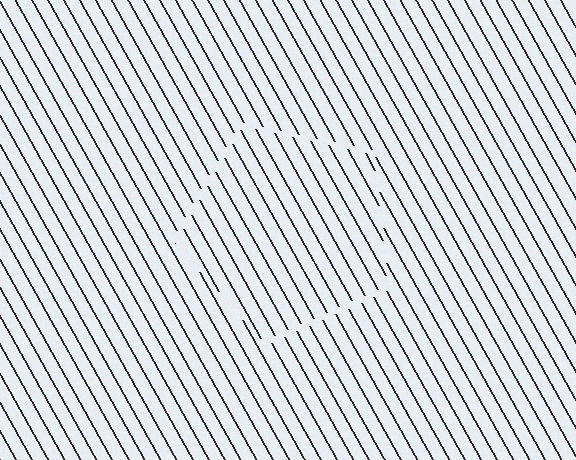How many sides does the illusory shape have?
5 sides — the line-ends trace a pentagon.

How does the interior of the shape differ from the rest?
The interior of the shape contains the same grating, shifted by half a period — the contour is defined by the phase discontinuity where line-ends from the inner and outer gratings abut.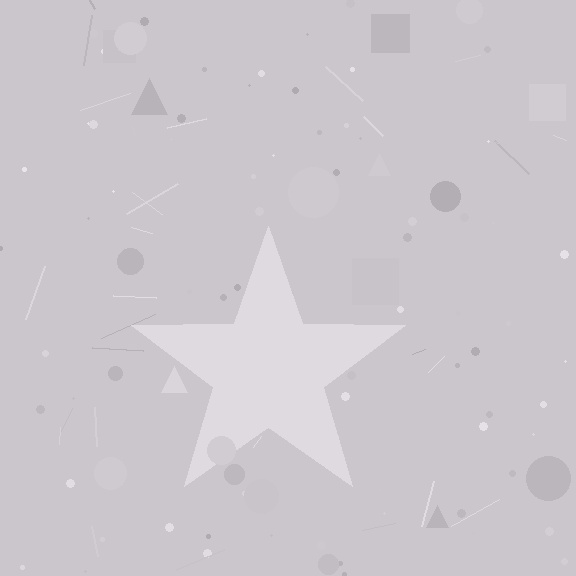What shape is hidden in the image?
A star is hidden in the image.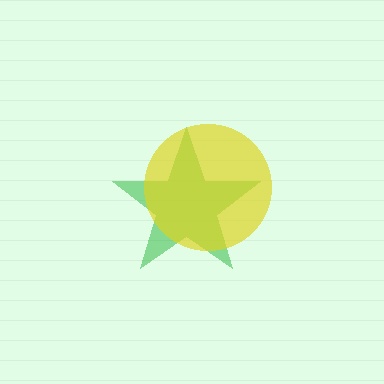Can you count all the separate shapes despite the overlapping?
Yes, there are 2 separate shapes.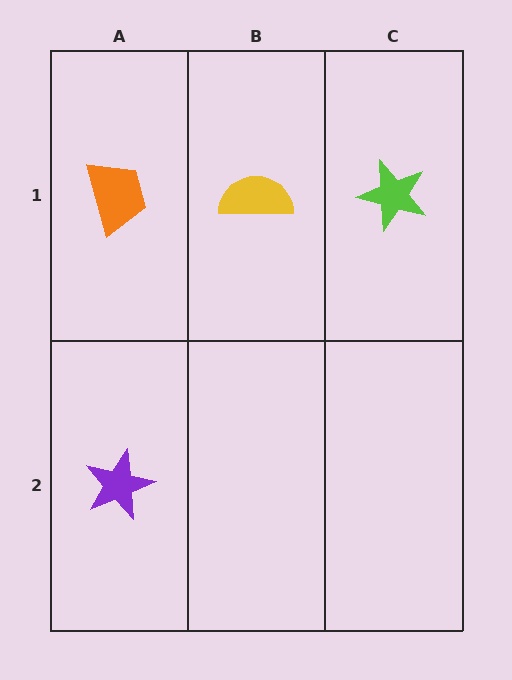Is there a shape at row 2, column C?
No, that cell is empty.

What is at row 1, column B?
A yellow semicircle.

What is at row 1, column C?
A lime star.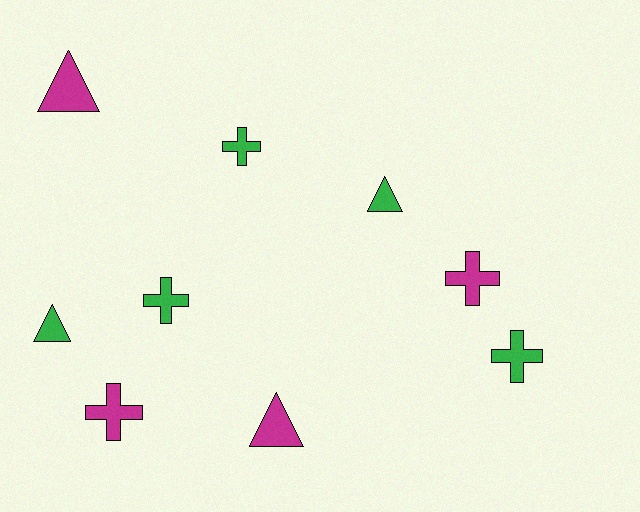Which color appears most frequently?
Green, with 5 objects.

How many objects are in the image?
There are 9 objects.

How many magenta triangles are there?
There are 2 magenta triangles.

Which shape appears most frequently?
Cross, with 5 objects.